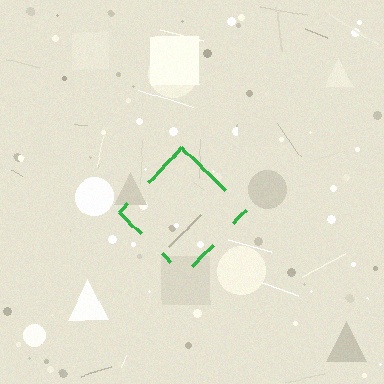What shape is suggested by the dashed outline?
The dashed outline suggests a diamond.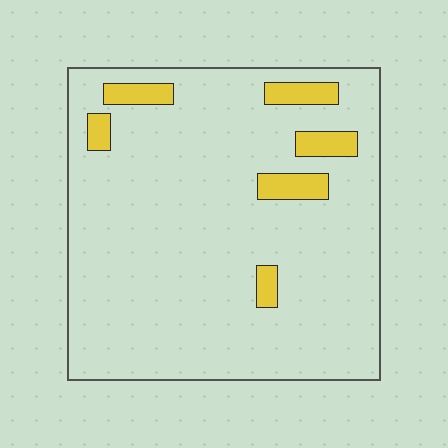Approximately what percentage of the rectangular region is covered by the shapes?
Approximately 10%.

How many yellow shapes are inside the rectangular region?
6.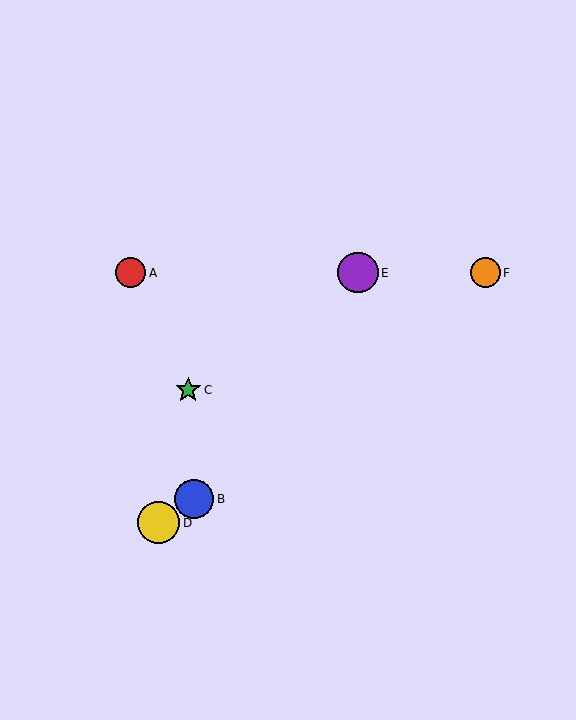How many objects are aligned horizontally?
3 objects (A, E, F) are aligned horizontally.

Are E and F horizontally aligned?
Yes, both are at y≈273.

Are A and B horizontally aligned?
No, A is at y≈273 and B is at y≈499.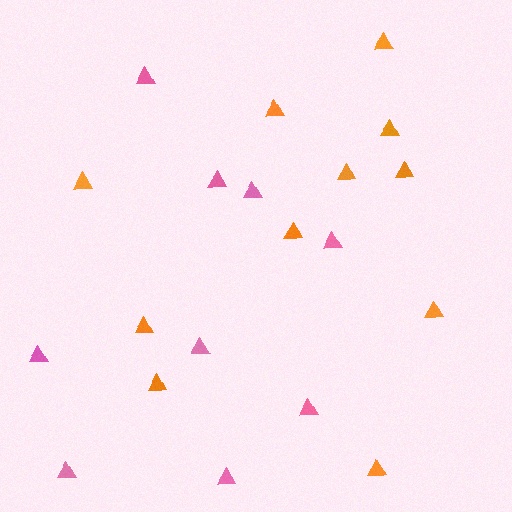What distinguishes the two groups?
There are 2 groups: one group of pink triangles (9) and one group of orange triangles (11).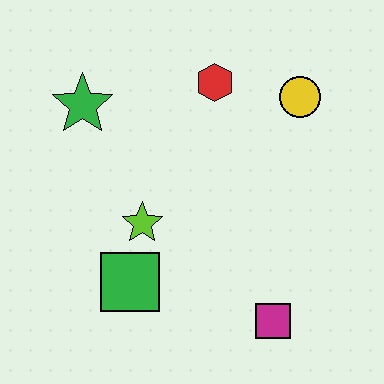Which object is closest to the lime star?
The green square is closest to the lime star.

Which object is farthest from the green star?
The magenta square is farthest from the green star.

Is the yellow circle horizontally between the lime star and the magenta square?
No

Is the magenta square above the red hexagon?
No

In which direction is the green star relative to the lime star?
The green star is above the lime star.